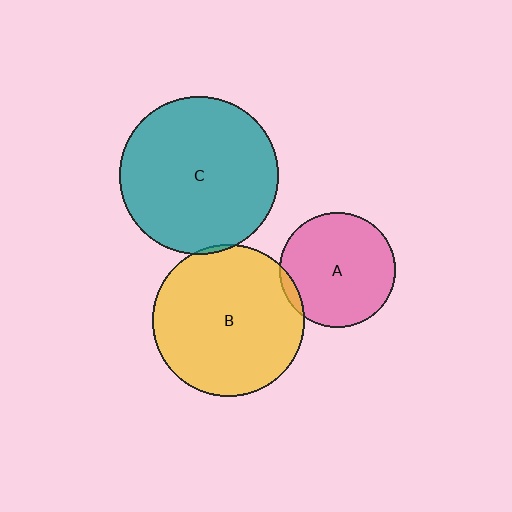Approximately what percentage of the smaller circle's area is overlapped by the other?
Approximately 5%.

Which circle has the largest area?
Circle C (teal).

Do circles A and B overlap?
Yes.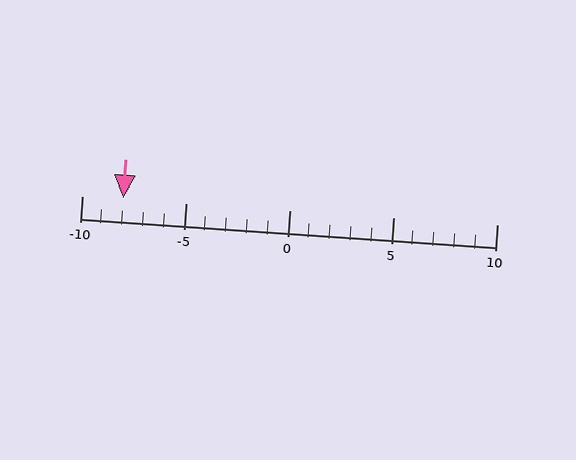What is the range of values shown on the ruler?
The ruler shows values from -10 to 10.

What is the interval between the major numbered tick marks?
The major tick marks are spaced 5 units apart.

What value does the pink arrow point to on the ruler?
The pink arrow points to approximately -8.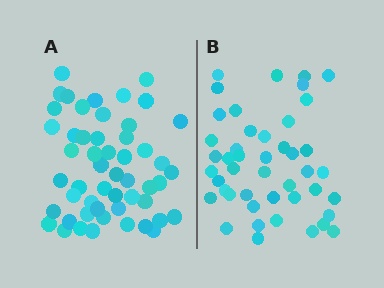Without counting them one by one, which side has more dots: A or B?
Region A (the left region) has more dots.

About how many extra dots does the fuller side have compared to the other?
Region A has roughly 8 or so more dots than region B.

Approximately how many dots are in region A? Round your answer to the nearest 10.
About 50 dots. (The exact count is 52, which rounds to 50.)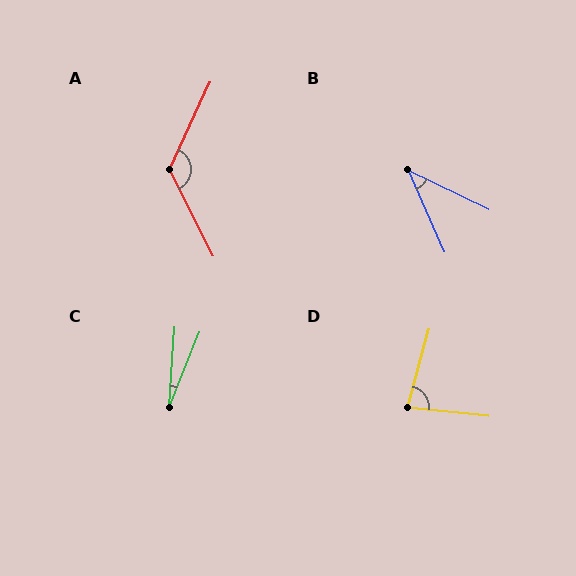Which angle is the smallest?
C, at approximately 18 degrees.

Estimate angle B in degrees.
Approximately 40 degrees.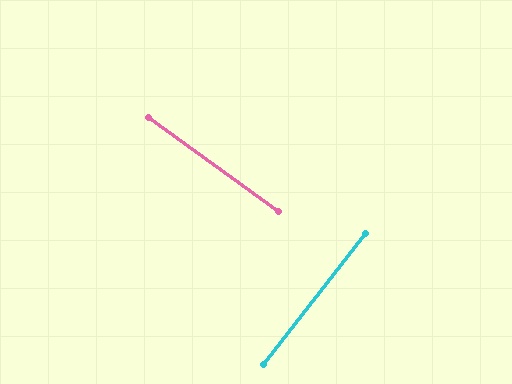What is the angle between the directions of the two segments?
Approximately 88 degrees.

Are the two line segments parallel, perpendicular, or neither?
Perpendicular — they meet at approximately 88°.